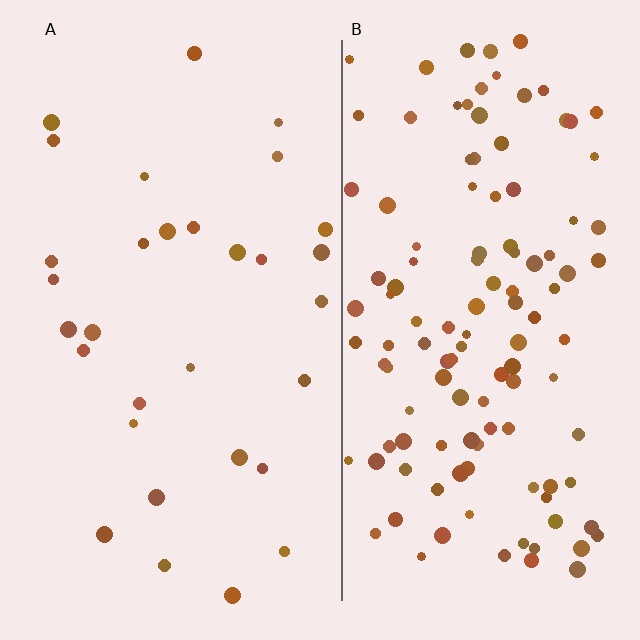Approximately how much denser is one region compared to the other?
Approximately 3.9× — region B over region A.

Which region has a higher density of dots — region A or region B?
B (the right).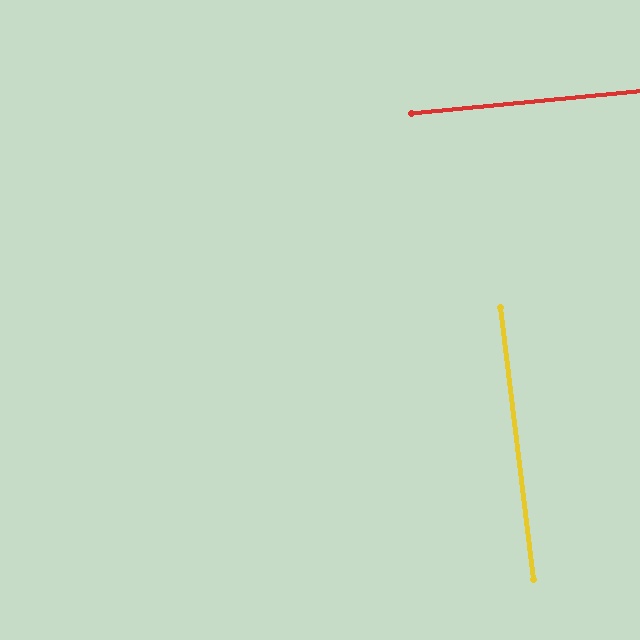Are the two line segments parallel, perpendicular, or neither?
Perpendicular — they meet at approximately 89°.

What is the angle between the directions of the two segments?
Approximately 89 degrees.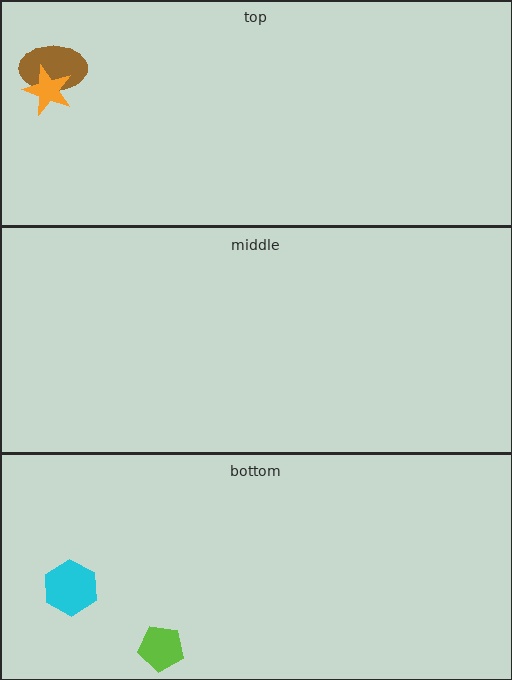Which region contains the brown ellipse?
The top region.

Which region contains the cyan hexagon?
The bottom region.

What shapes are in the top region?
The brown ellipse, the orange star.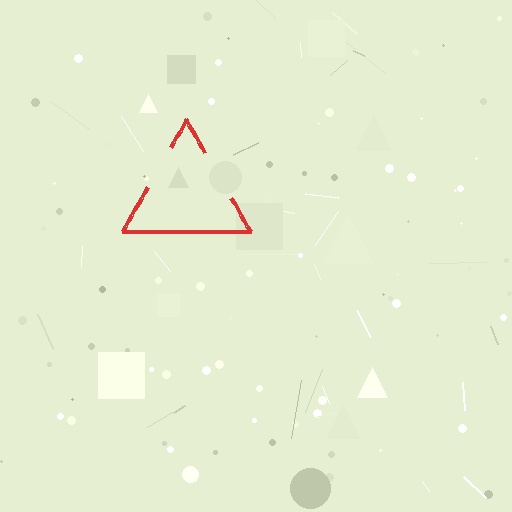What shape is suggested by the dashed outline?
The dashed outline suggests a triangle.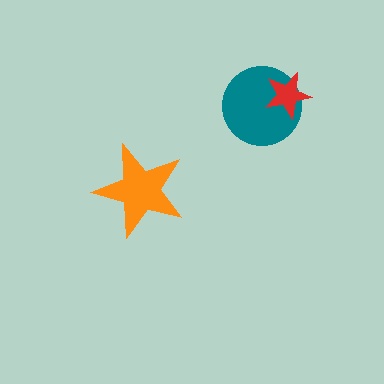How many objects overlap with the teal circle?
1 object overlaps with the teal circle.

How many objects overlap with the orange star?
0 objects overlap with the orange star.